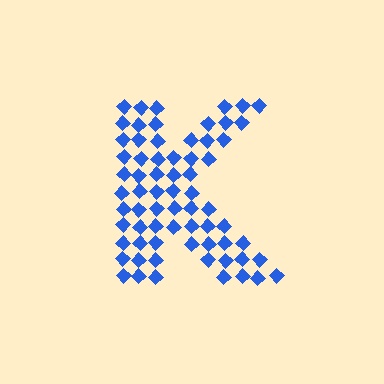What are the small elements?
The small elements are diamonds.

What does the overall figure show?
The overall figure shows the letter K.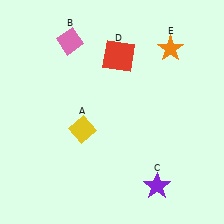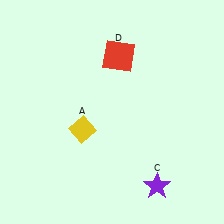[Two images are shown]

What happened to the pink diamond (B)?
The pink diamond (B) was removed in Image 2. It was in the top-left area of Image 1.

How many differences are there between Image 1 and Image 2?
There are 2 differences between the two images.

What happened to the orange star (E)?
The orange star (E) was removed in Image 2. It was in the top-right area of Image 1.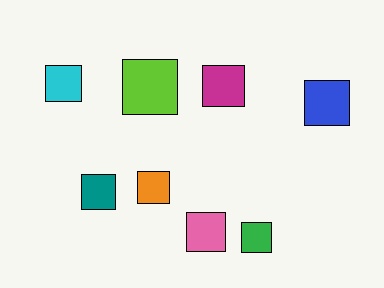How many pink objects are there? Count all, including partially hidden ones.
There is 1 pink object.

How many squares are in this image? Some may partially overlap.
There are 8 squares.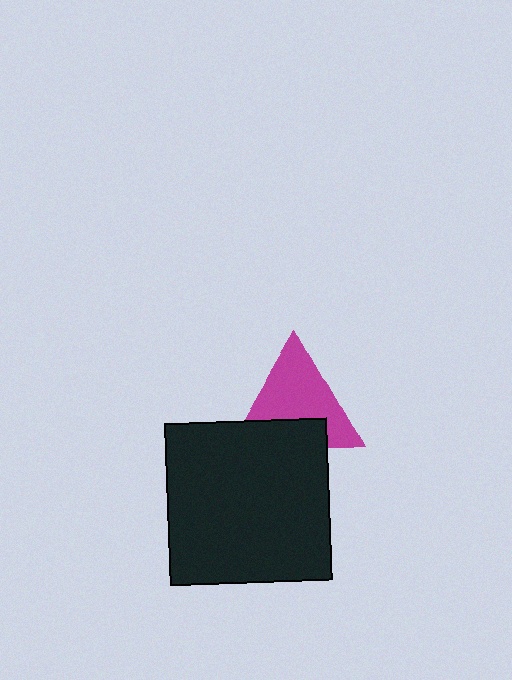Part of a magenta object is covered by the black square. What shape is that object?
It is a triangle.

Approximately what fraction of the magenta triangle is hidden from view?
Roughly 35% of the magenta triangle is hidden behind the black square.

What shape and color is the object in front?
The object in front is a black square.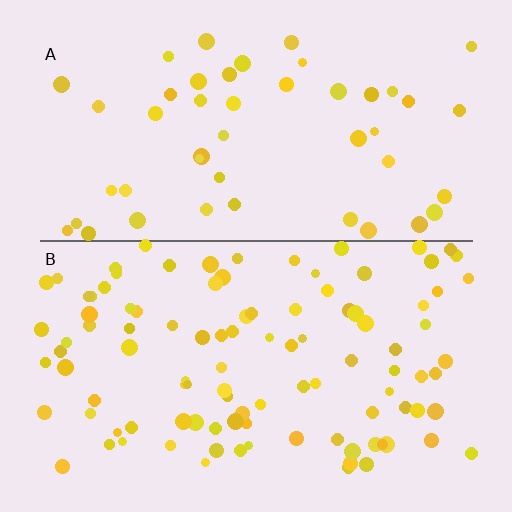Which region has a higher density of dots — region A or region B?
B (the bottom).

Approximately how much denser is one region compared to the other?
Approximately 2.2× — region B over region A.